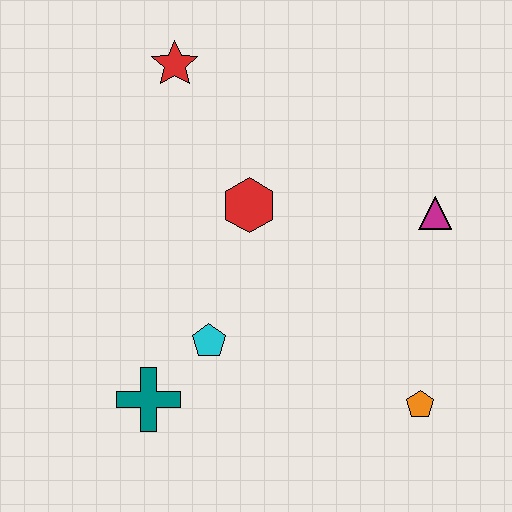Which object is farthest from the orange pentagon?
The red star is farthest from the orange pentagon.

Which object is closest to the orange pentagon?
The magenta triangle is closest to the orange pentagon.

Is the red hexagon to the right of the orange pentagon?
No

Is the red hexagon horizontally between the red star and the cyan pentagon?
No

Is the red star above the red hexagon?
Yes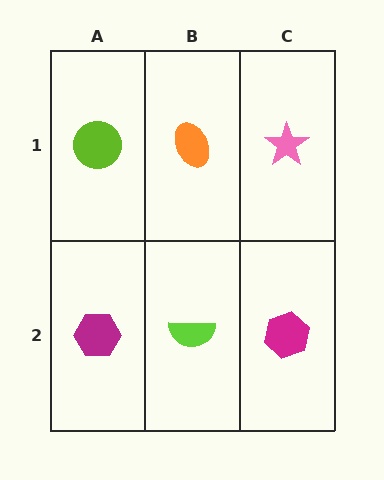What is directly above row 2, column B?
An orange ellipse.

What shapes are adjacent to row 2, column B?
An orange ellipse (row 1, column B), a magenta hexagon (row 2, column A), a magenta hexagon (row 2, column C).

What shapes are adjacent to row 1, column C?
A magenta hexagon (row 2, column C), an orange ellipse (row 1, column B).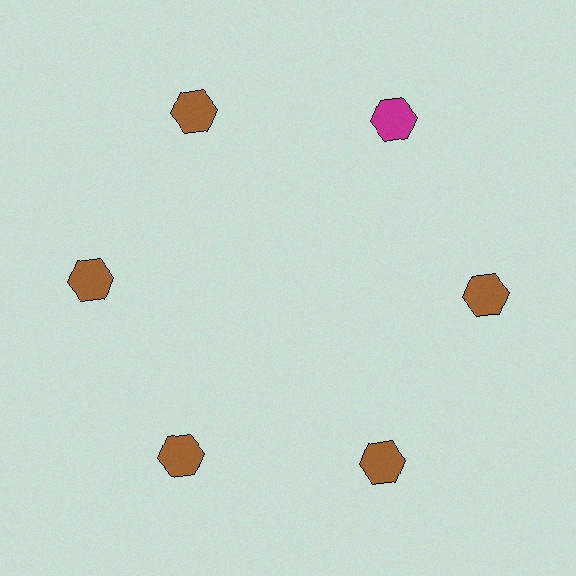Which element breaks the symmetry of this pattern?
The magenta hexagon at roughly the 1 o'clock position breaks the symmetry. All other shapes are brown hexagons.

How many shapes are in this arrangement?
There are 6 shapes arranged in a ring pattern.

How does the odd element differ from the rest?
It has a different color: magenta instead of brown.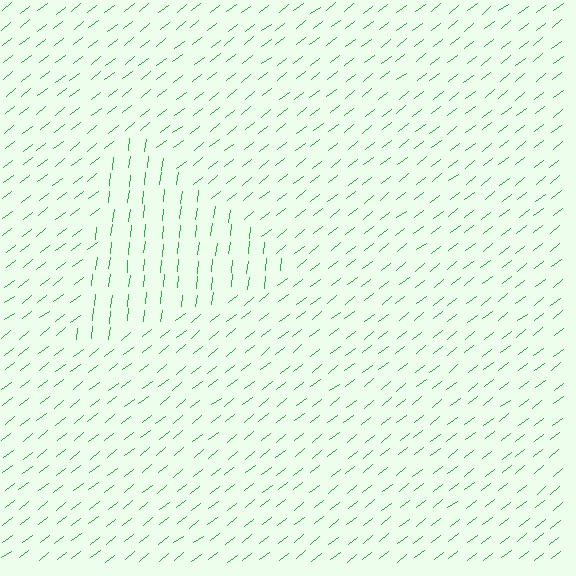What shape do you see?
I see a triangle.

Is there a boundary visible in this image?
Yes, there is a texture boundary formed by a change in line orientation.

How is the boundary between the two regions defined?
The boundary is defined purely by a change in line orientation (approximately 45 degrees difference). All lines are the same color and thickness.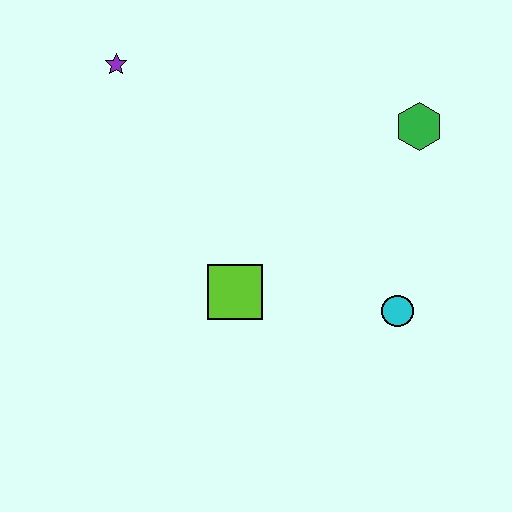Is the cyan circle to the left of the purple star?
No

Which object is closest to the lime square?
The cyan circle is closest to the lime square.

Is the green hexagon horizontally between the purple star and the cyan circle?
No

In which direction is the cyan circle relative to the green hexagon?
The cyan circle is below the green hexagon.